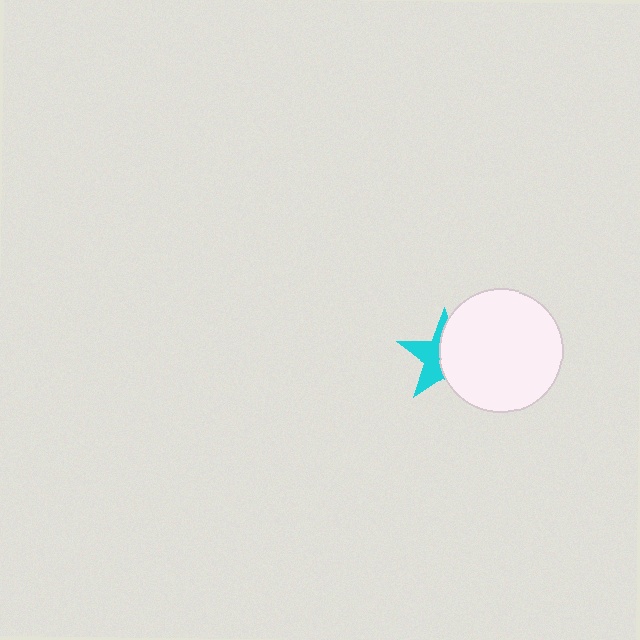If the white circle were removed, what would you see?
You would see the complete cyan star.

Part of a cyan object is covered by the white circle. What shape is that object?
It is a star.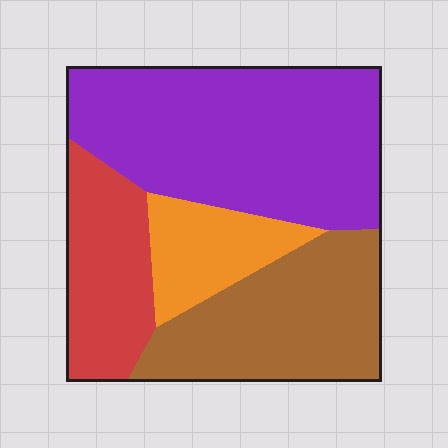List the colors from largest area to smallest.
From largest to smallest: purple, brown, red, orange.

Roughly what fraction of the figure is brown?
Brown takes up about one quarter (1/4) of the figure.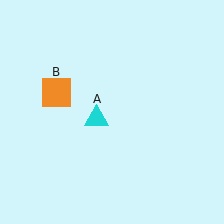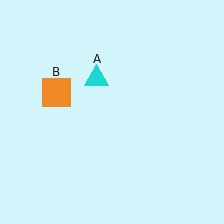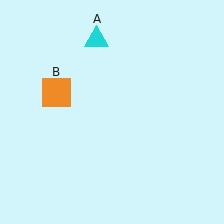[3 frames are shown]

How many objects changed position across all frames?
1 object changed position: cyan triangle (object A).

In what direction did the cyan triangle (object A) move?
The cyan triangle (object A) moved up.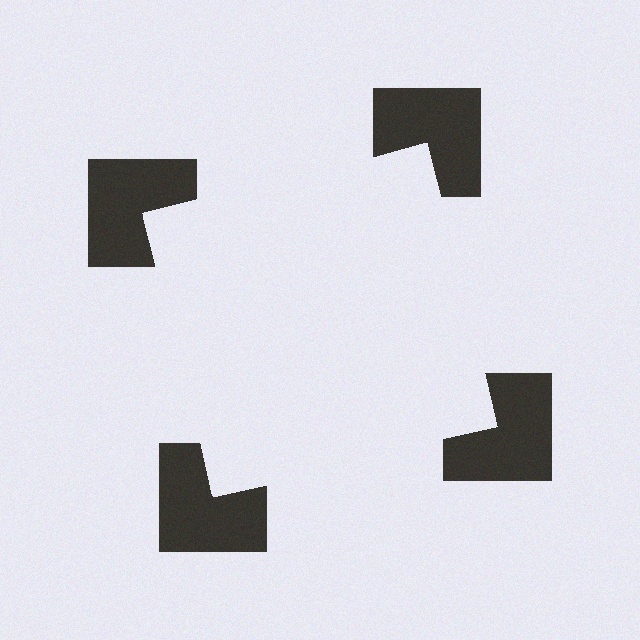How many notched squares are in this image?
There are 4 — one at each vertex of the illusory square.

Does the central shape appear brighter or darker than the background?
It typically appears slightly brighter than the background, even though no actual brightness change is drawn.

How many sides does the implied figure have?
4 sides.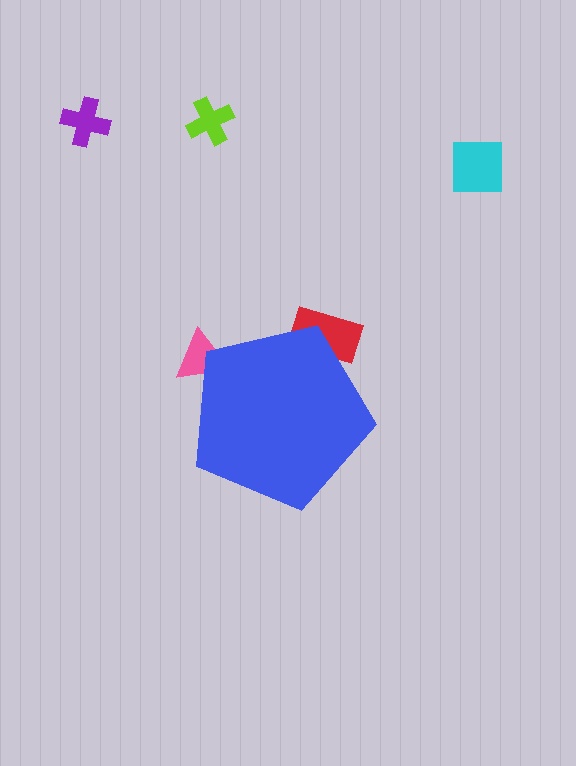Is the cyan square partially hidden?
No, the cyan square is fully visible.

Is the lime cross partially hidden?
No, the lime cross is fully visible.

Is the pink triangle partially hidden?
Yes, the pink triangle is partially hidden behind the blue pentagon.